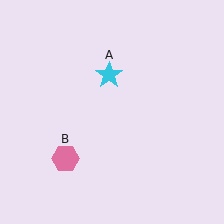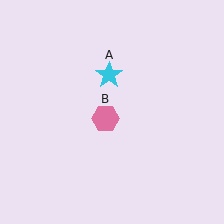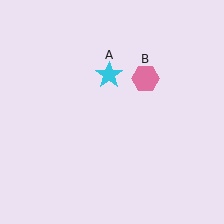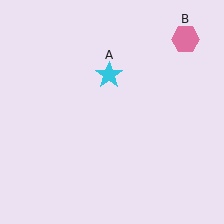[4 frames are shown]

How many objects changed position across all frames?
1 object changed position: pink hexagon (object B).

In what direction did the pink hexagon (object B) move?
The pink hexagon (object B) moved up and to the right.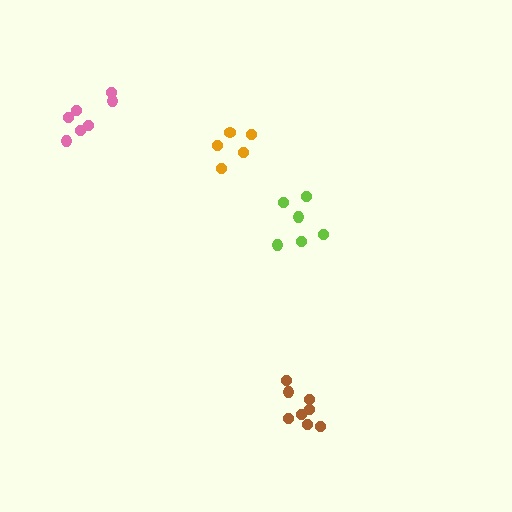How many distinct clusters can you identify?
There are 4 distinct clusters.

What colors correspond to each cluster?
The clusters are colored: orange, lime, brown, pink.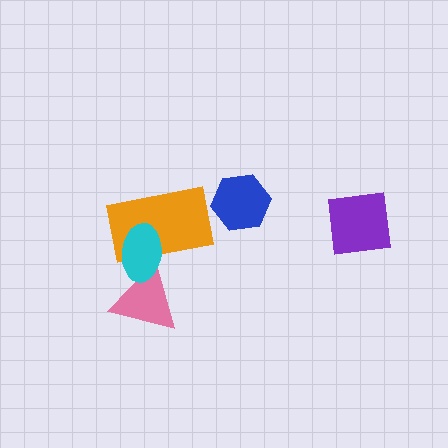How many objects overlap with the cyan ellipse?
2 objects overlap with the cyan ellipse.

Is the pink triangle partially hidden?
Yes, it is partially covered by another shape.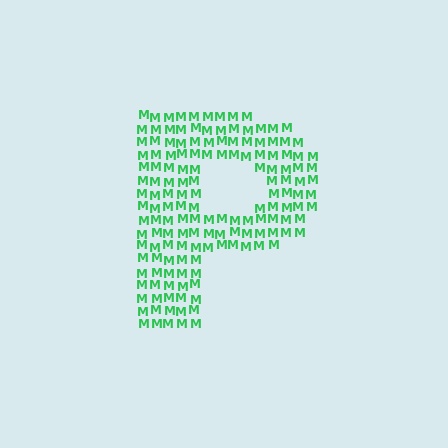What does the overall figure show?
The overall figure shows the letter P.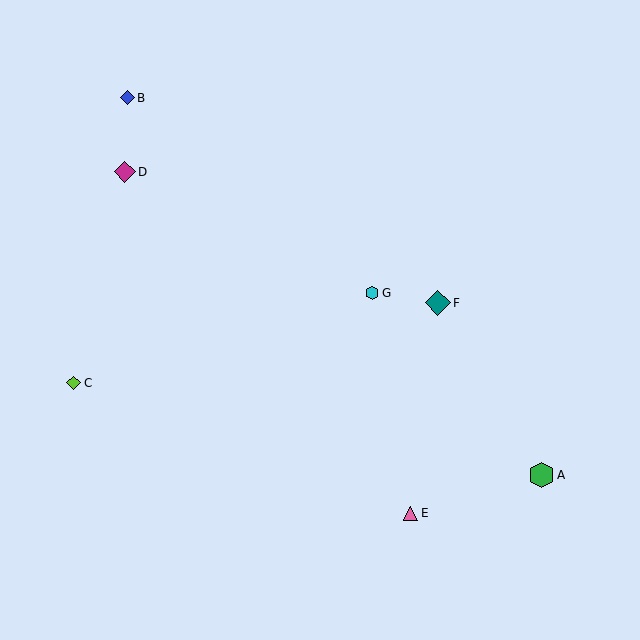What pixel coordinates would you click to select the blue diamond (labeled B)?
Click at (127, 98) to select the blue diamond B.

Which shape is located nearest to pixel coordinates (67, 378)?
The lime diamond (labeled C) at (74, 383) is nearest to that location.